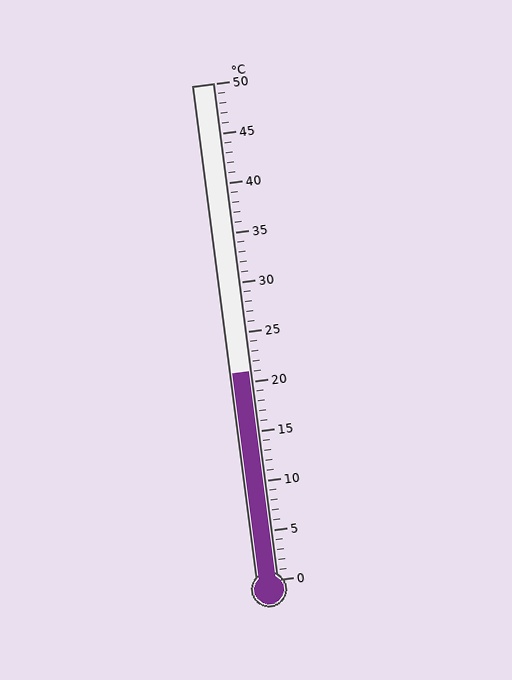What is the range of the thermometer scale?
The thermometer scale ranges from 0°C to 50°C.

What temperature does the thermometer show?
The thermometer shows approximately 21°C.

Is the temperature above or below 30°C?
The temperature is below 30°C.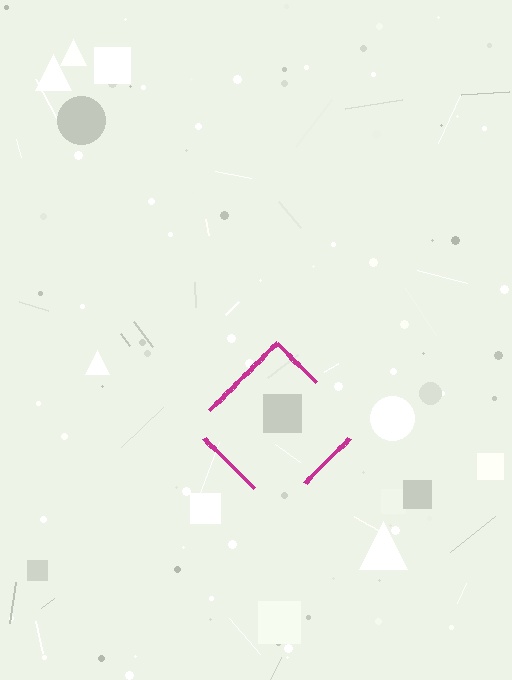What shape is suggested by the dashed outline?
The dashed outline suggests a diamond.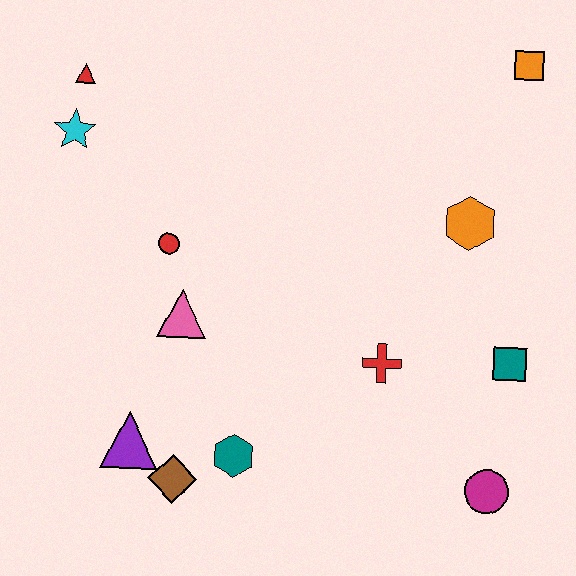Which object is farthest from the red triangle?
The magenta circle is farthest from the red triangle.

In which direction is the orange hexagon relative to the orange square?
The orange hexagon is below the orange square.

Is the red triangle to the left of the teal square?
Yes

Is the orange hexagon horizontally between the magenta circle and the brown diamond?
Yes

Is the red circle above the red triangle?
No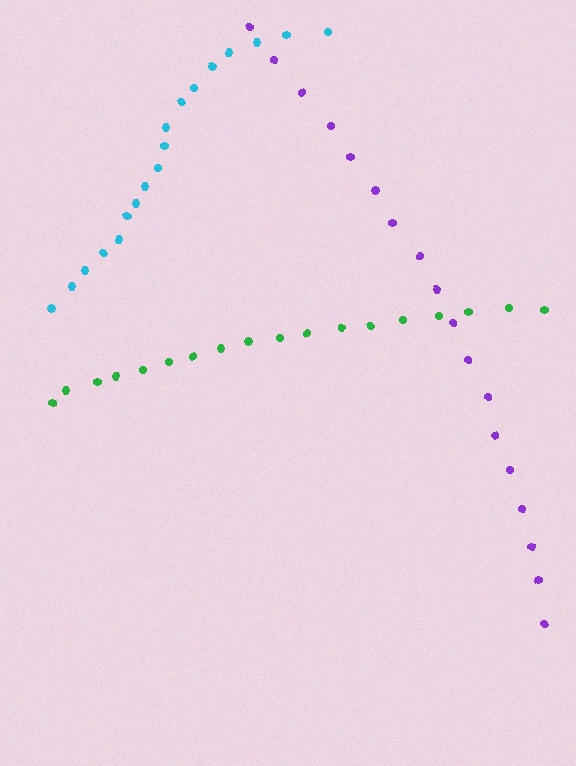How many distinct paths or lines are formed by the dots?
There are 3 distinct paths.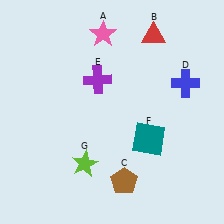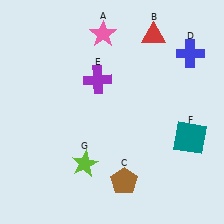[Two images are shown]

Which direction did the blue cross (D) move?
The blue cross (D) moved up.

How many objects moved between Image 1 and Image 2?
2 objects moved between the two images.